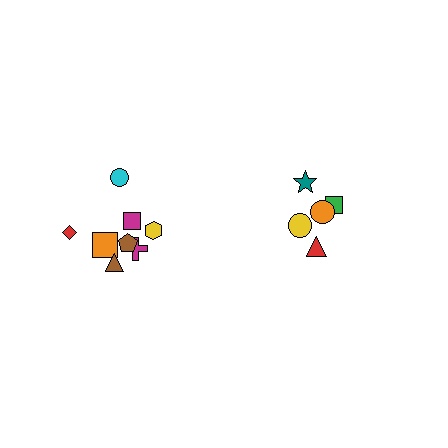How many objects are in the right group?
There are 5 objects.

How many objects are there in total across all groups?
There are 13 objects.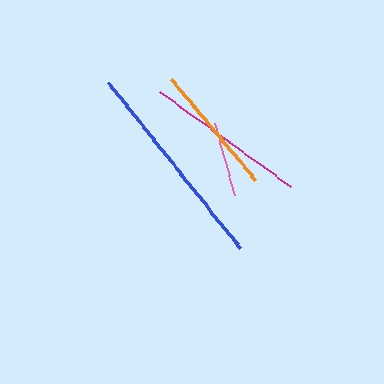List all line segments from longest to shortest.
From longest to shortest: blue, magenta, orange, pink.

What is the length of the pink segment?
The pink segment is approximately 75 pixels long.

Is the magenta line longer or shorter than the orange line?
The magenta line is longer than the orange line.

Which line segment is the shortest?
The pink line is the shortest at approximately 75 pixels.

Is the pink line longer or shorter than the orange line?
The orange line is longer than the pink line.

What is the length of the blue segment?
The blue segment is approximately 212 pixels long.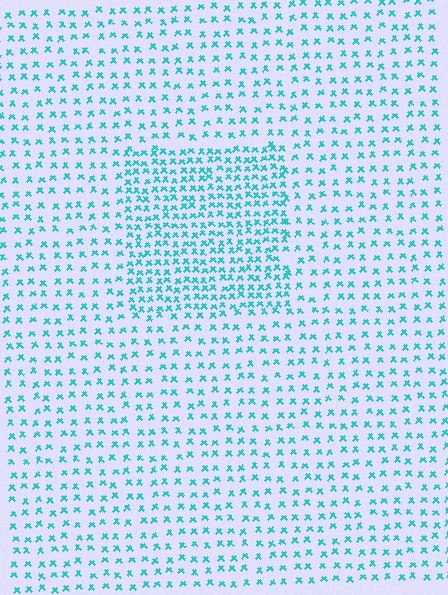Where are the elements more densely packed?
The elements are more densely packed inside the rectangle boundary.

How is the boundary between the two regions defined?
The boundary is defined by a change in element density (approximately 2.0x ratio). All elements are the same color, size, and shape.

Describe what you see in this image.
The image contains small cyan elements arranged at two different densities. A rectangle-shaped region is visible where the elements are more densely packed than the surrounding area.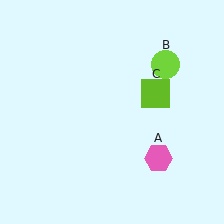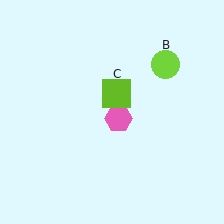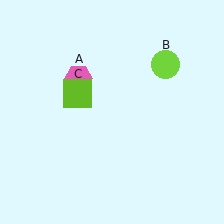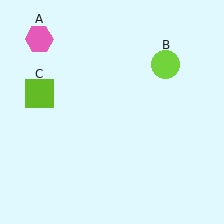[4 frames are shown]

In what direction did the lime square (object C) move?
The lime square (object C) moved left.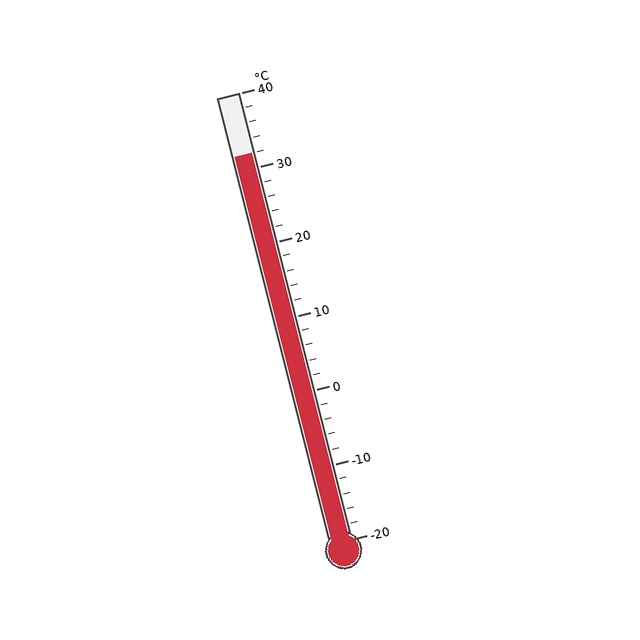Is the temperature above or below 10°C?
The temperature is above 10°C.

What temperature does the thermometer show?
The thermometer shows approximately 32°C.